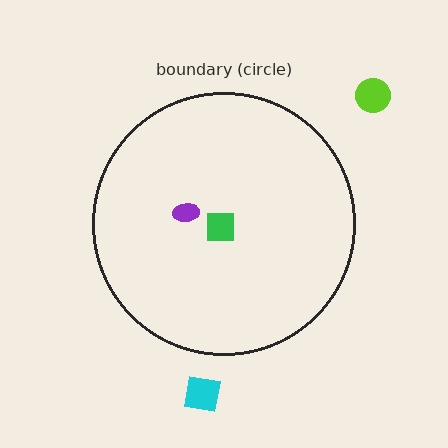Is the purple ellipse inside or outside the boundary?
Inside.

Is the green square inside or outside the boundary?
Inside.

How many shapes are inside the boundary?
2 inside, 2 outside.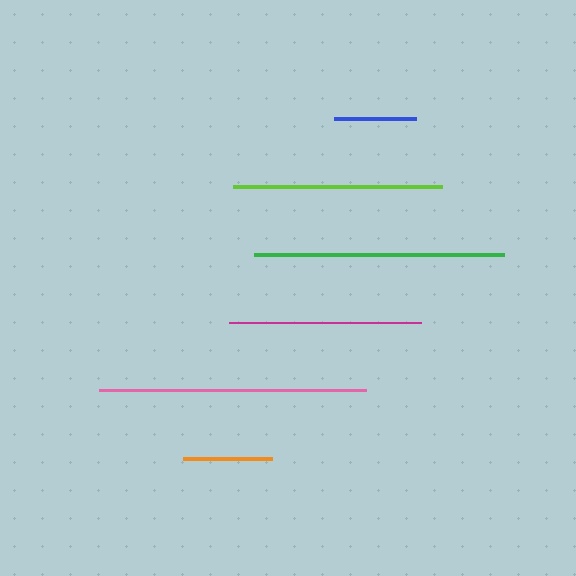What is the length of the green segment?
The green segment is approximately 250 pixels long.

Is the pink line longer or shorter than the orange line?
The pink line is longer than the orange line.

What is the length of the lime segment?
The lime segment is approximately 209 pixels long.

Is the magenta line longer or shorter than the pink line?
The pink line is longer than the magenta line.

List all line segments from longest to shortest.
From longest to shortest: pink, green, lime, magenta, orange, blue.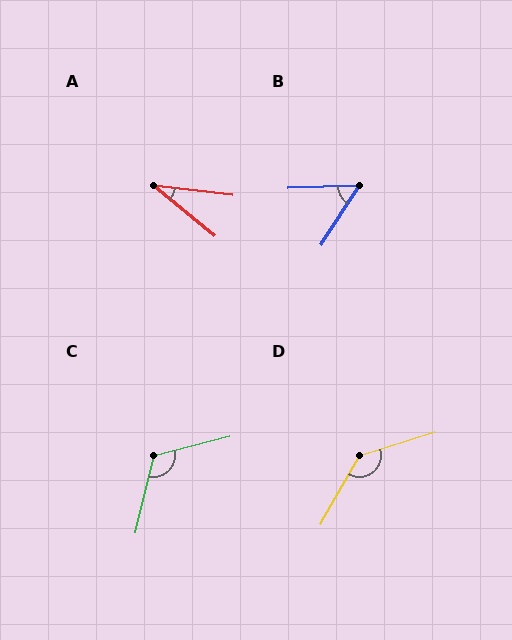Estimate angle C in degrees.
Approximately 117 degrees.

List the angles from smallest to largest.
A (32°), B (55°), C (117°), D (137°).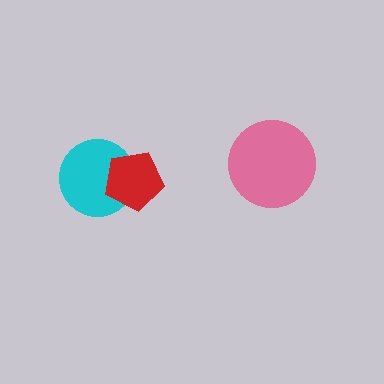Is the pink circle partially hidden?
No, no other shape covers it.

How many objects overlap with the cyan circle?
1 object overlaps with the cyan circle.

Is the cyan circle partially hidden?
Yes, it is partially covered by another shape.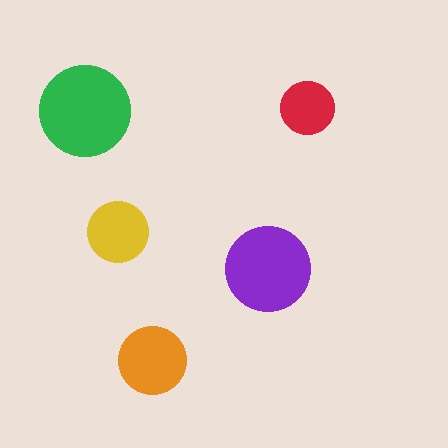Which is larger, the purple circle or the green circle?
The green one.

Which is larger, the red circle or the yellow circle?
The yellow one.